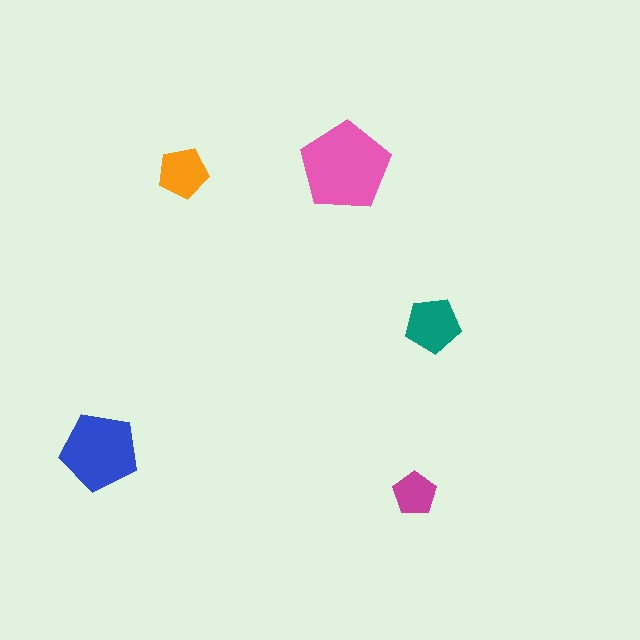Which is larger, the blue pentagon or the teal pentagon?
The blue one.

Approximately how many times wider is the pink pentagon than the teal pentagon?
About 1.5 times wider.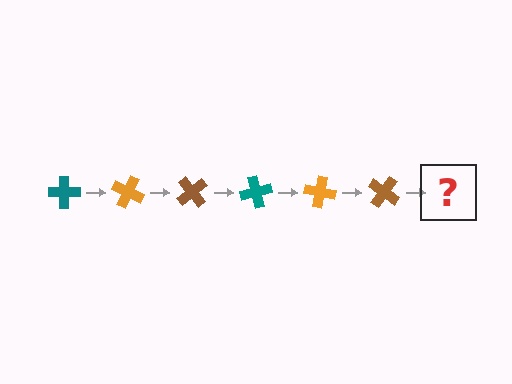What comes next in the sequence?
The next element should be a teal cross, rotated 150 degrees from the start.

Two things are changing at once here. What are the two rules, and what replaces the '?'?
The two rules are that it rotates 25 degrees each step and the color cycles through teal, orange, and brown. The '?' should be a teal cross, rotated 150 degrees from the start.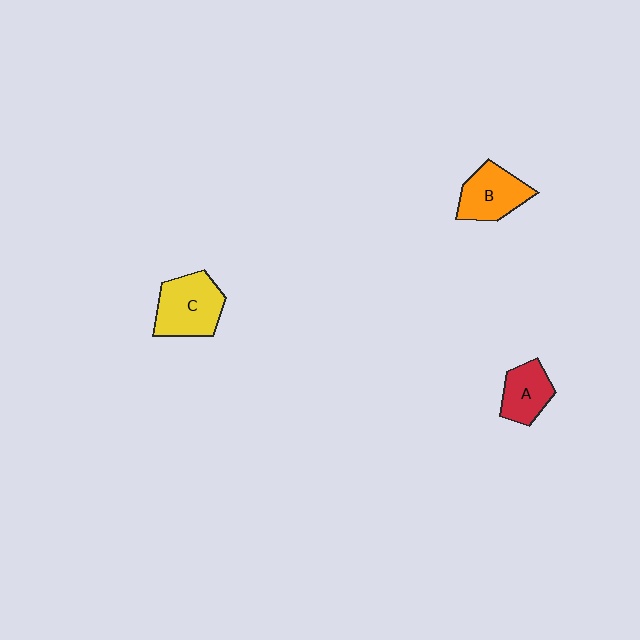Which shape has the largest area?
Shape C (yellow).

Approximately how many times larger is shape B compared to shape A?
Approximately 1.2 times.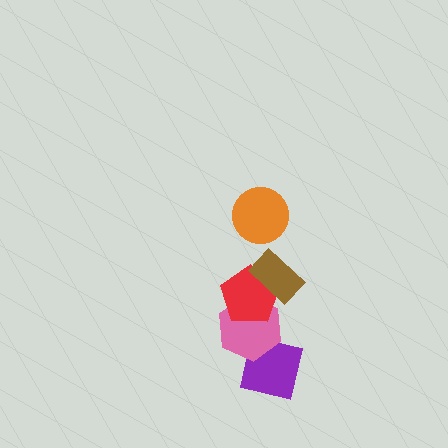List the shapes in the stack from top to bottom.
From top to bottom: the orange circle, the brown rectangle, the red pentagon, the pink hexagon, the purple square.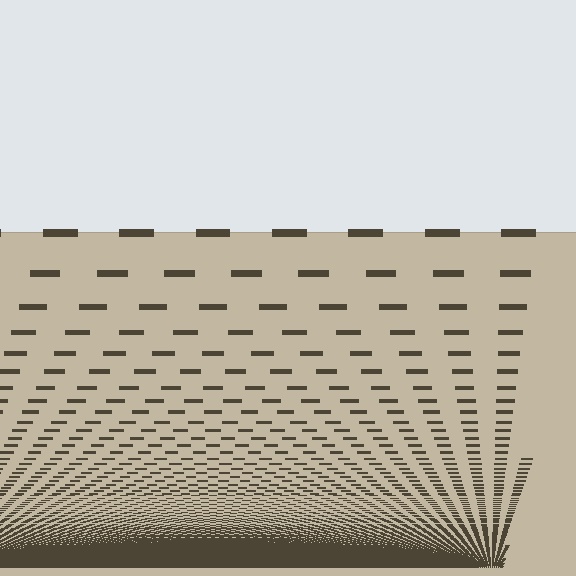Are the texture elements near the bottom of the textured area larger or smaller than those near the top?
Smaller. The gradient is inverted — elements near the bottom are smaller and denser.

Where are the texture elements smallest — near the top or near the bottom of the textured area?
Near the bottom.